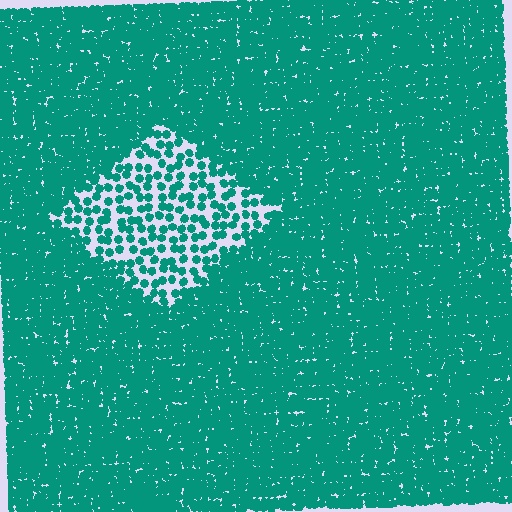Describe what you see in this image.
The image contains small teal elements arranged at two different densities. A diamond-shaped region is visible where the elements are less densely packed than the surrounding area.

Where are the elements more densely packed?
The elements are more densely packed outside the diamond boundary.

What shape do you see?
I see a diamond.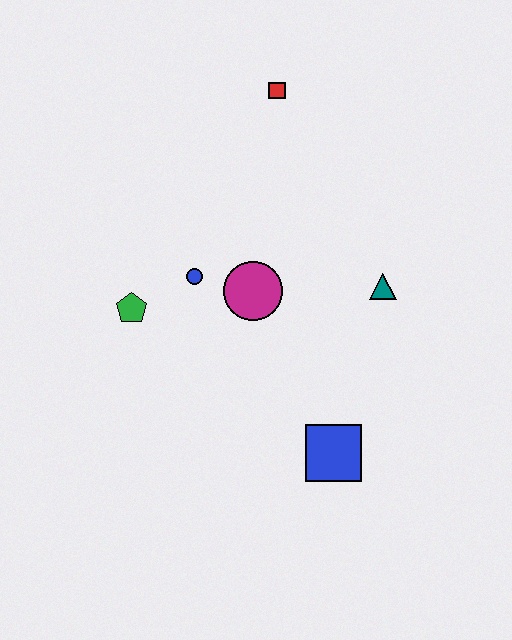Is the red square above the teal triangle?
Yes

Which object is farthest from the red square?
The blue square is farthest from the red square.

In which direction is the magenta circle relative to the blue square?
The magenta circle is above the blue square.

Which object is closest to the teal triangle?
The magenta circle is closest to the teal triangle.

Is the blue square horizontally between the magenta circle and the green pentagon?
No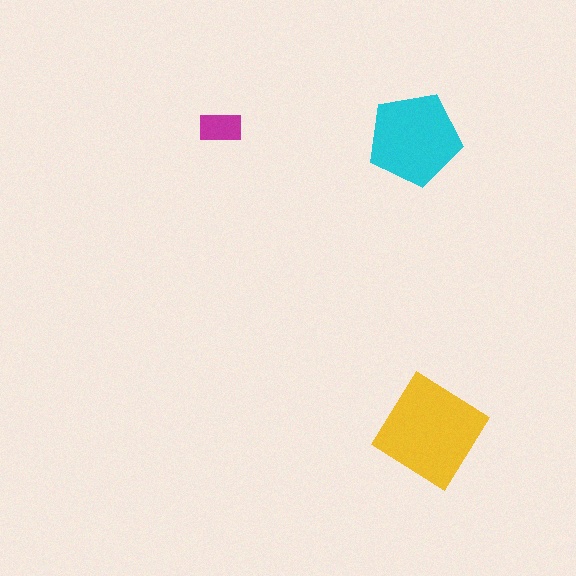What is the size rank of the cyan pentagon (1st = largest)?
2nd.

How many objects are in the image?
There are 3 objects in the image.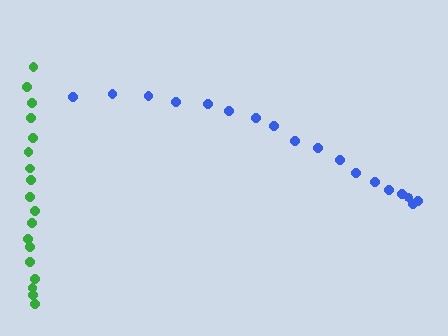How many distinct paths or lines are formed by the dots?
There are 2 distinct paths.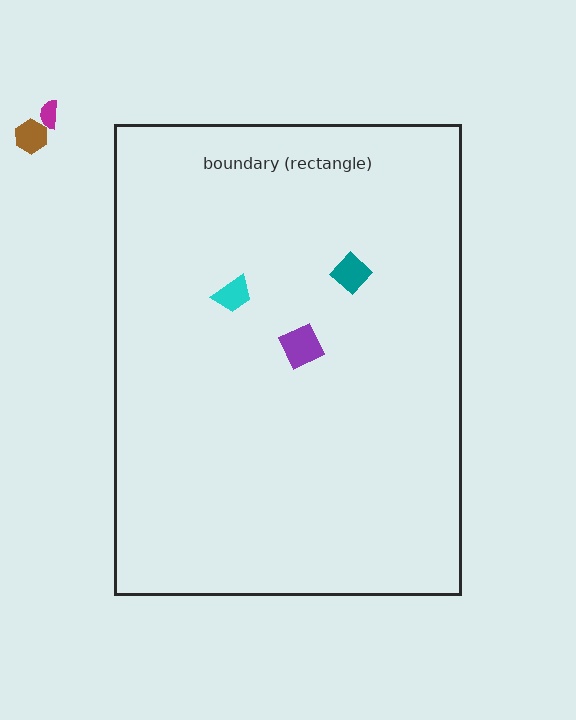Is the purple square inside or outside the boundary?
Inside.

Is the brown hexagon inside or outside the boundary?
Outside.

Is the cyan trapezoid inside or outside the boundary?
Inside.